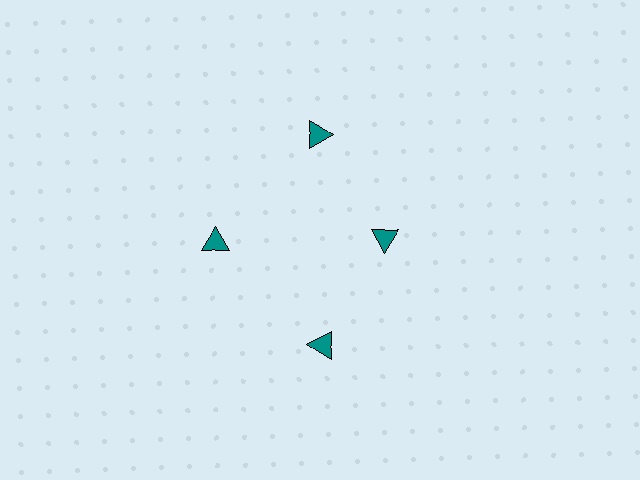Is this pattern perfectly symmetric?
No. The 4 teal triangles are arranged in a ring, but one element near the 3 o'clock position is pulled inward toward the center, breaking the 4-fold rotational symmetry.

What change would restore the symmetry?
The symmetry would be restored by moving it outward, back onto the ring so that all 4 triangles sit at equal angles and equal distance from the center.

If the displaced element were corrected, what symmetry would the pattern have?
It would have 4-fold rotational symmetry — the pattern would map onto itself every 90 degrees.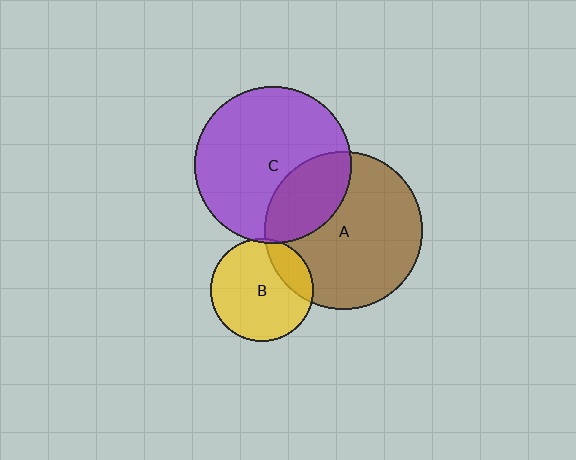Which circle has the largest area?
Circle A (brown).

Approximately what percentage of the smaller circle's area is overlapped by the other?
Approximately 20%.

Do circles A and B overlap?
Yes.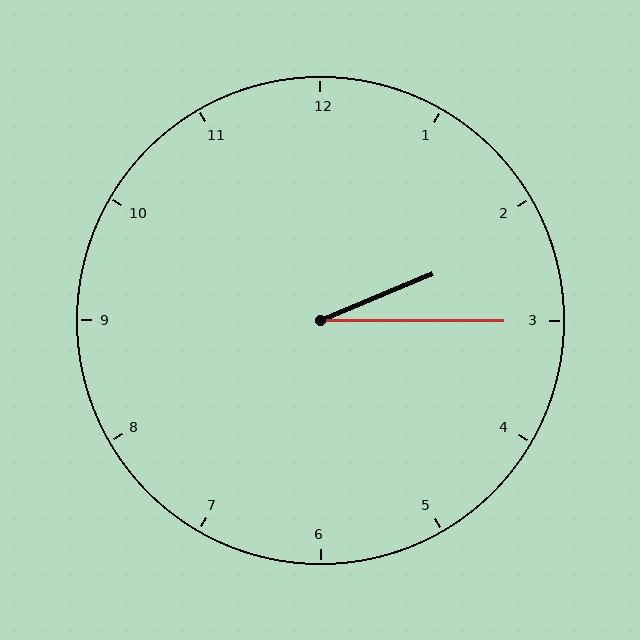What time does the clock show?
2:15.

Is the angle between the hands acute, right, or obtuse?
It is acute.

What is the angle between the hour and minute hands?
Approximately 22 degrees.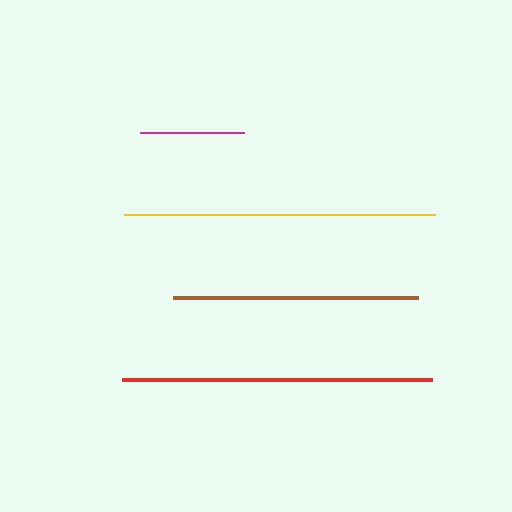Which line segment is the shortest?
The magenta line is the shortest at approximately 104 pixels.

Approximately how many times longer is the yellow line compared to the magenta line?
The yellow line is approximately 3.0 times the length of the magenta line.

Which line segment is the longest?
The yellow line is the longest at approximately 311 pixels.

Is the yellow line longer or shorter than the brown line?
The yellow line is longer than the brown line.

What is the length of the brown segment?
The brown segment is approximately 245 pixels long.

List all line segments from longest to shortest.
From longest to shortest: yellow, red, brown, magenta.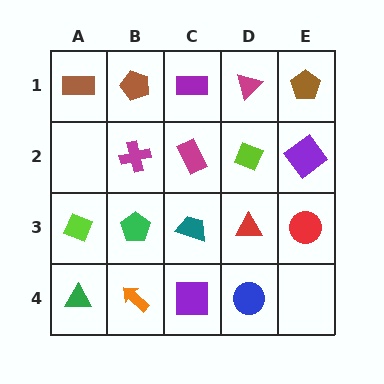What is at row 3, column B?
A green pentagon.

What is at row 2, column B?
A magenta cross.